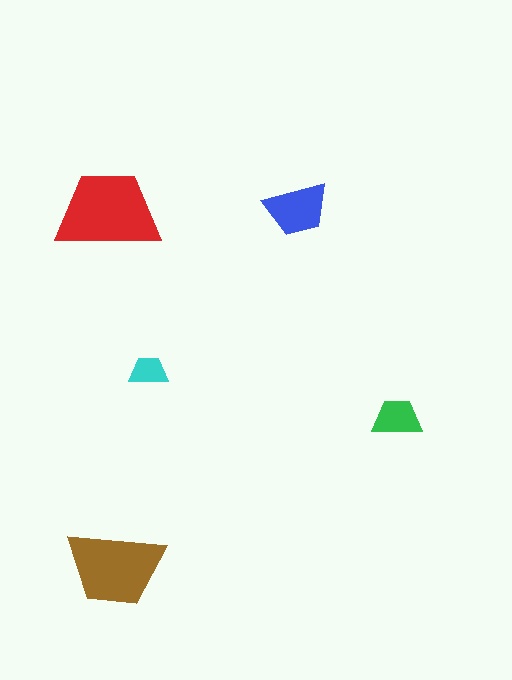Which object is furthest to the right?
The green trapezoid is rightmost.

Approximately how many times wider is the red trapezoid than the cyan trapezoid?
About 2.5 times wider.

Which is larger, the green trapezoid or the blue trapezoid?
The blue one.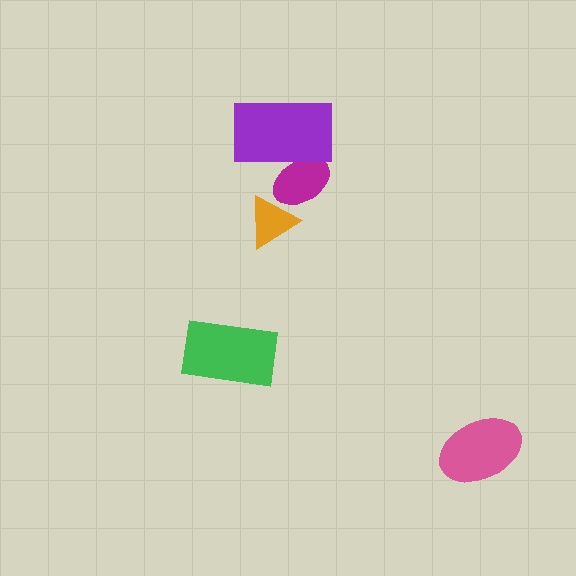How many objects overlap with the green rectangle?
0 objects overlap with the green rectangle.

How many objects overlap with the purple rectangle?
1 object overlaps with the purple rectangle.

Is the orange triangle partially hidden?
No, no other shape covers it.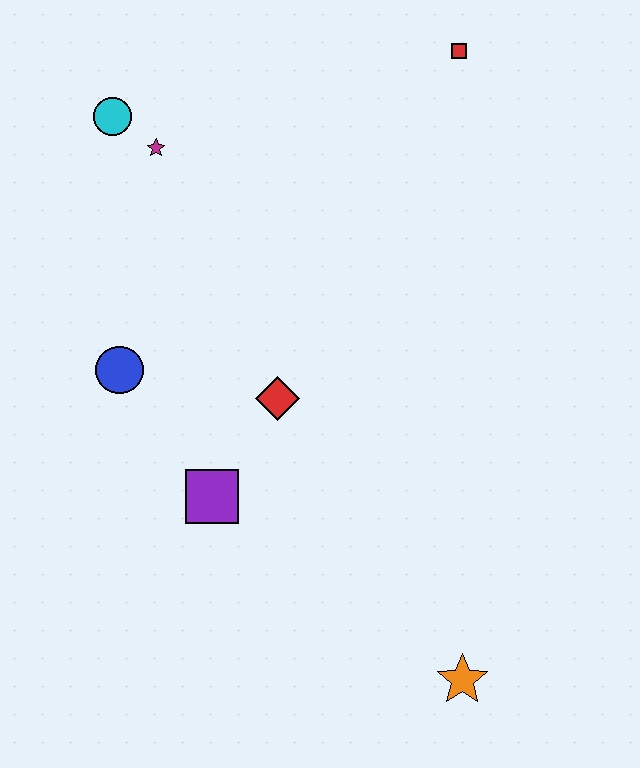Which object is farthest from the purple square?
The red square is farthest from the purple square.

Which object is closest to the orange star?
The purple square is closest to the orange star.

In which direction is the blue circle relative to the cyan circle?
The blue circle is below the cyan circle.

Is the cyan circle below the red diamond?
No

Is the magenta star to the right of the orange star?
No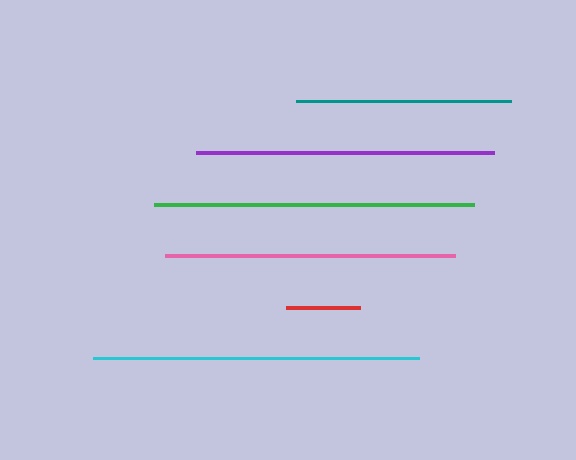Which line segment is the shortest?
The red line is the shortest at approximately 75 pixels.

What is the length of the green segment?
The green segment is approximately 320 pixels long.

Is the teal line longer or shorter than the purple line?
The purple line is longer than the teal line.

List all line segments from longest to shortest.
From longest to shortest: cyan, green, purple, pink, teal, red.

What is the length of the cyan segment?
The cyan segment is approximately 326 pixels long.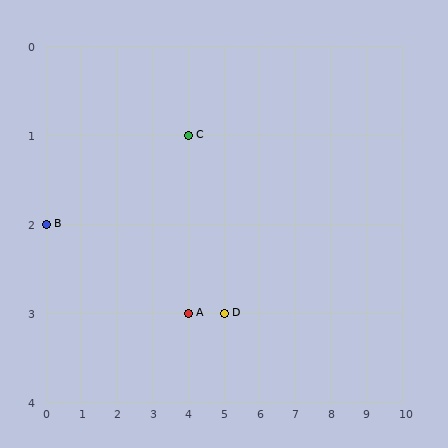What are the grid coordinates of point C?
Point C is at grid coordinates (4, 1).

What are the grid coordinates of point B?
Point B is at grid coordinates (0, 2).